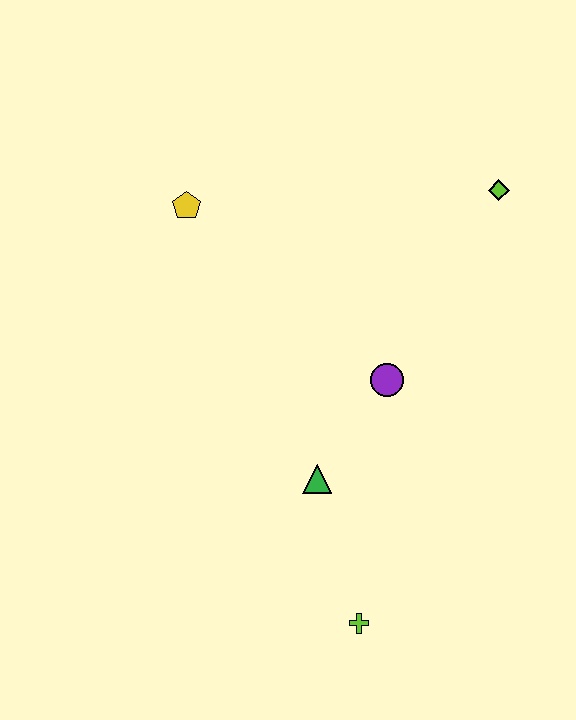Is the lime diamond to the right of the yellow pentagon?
Yes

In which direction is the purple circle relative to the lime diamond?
The purple circle is below the lime diamond.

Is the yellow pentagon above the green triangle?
Yes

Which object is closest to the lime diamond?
The purple circle is closest to the lime diamond.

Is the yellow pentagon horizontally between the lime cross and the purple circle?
No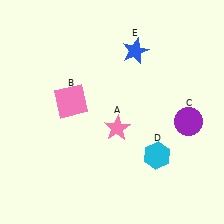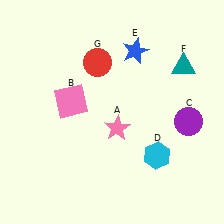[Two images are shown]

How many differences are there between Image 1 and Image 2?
There are 2 differences between the two images.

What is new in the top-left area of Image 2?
A red circle (G) was added in the top-left area of Image 2.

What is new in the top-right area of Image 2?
A teal triangle (F) was added in the top-right area of Image 2.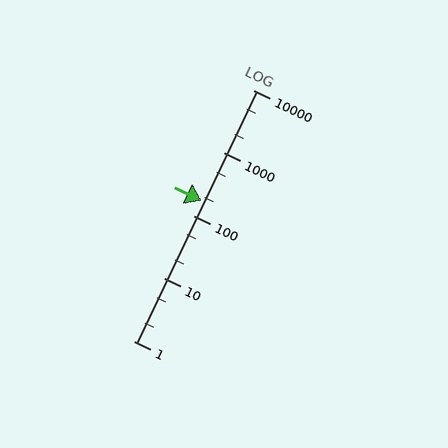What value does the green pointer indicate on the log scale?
The pointer indicates approximately 170.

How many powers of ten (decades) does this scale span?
The scale spans 4 decades, from 1 to 10000.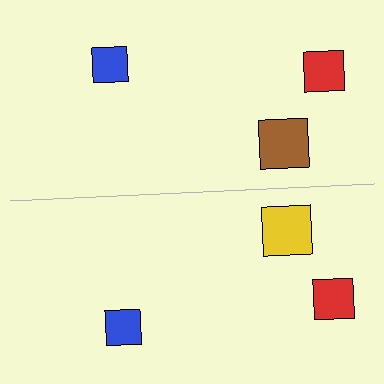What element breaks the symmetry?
The yellow square on the bottom side breaks the symmetry — its mirror counterpart is brown.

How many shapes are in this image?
There are 6 shapes in this image.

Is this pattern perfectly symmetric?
No, the pattern is not perfectly symmetric. The yellow square on the bottom side breaks the symmetry — its mirror counterpart is brown.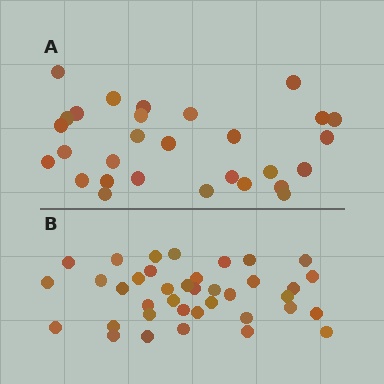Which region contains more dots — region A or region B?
Region B (the bottom region) has more dots.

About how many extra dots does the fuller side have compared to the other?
Region B has roughly 8 or so more dots than region A.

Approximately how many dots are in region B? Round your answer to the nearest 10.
About 40 dots. (The exact count is 38, which rounds to 40.)